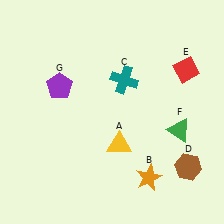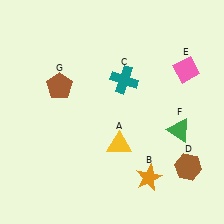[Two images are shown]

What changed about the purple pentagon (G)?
In Image 1, G is purple. In Image 2, it changed to brown.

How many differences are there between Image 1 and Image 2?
There are 2 differences between the two images.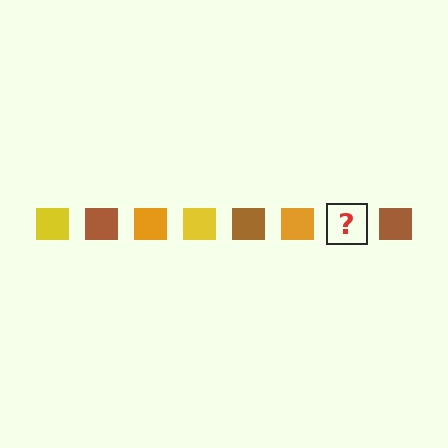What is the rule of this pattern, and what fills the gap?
The rule is that the pattern cycles through yellow, brown, orange squares. The gap should be filled with a yellow square.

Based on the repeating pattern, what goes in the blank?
The blank should be a yellow square.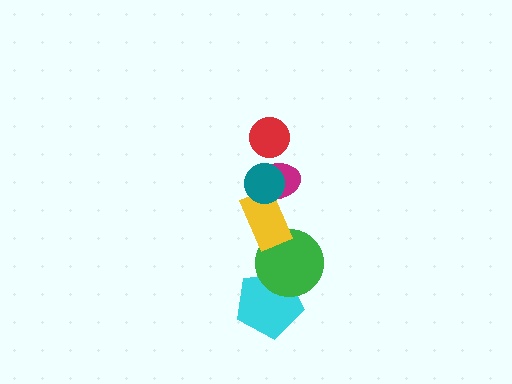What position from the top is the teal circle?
The teal circle is 2nd from the top.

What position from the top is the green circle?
The green circle is 5th from the top.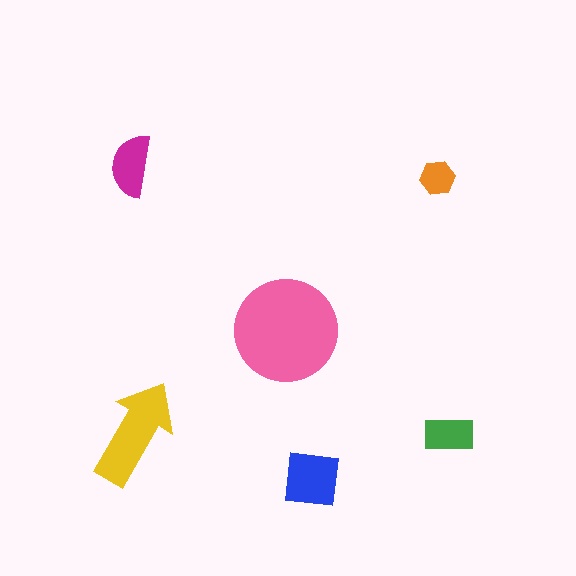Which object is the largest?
The pink circle.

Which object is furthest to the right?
The green rectangle is rightmost.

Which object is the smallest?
The orange hexagon.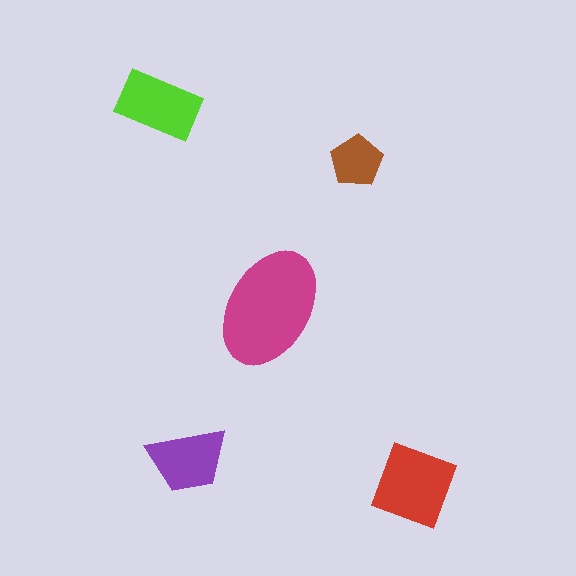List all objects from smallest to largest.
The brown pentagon, the purple trapezoid, the lime rectangle, the red diamond, the magenta ellipse.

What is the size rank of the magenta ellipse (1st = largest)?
1st.